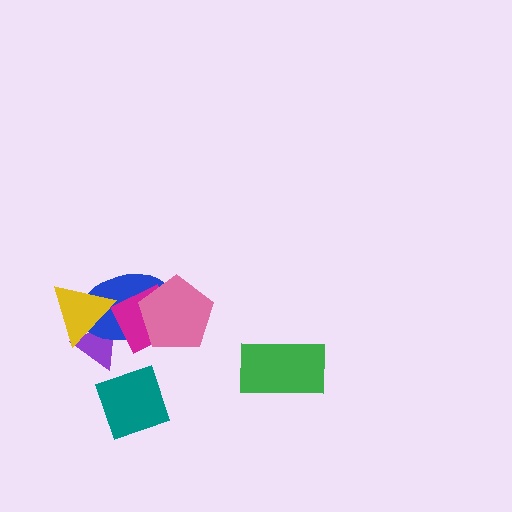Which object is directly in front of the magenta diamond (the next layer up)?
The pink pentagon is directly in front of the magenta diamond.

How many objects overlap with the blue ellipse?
4 objects overlap with the blue ellipse.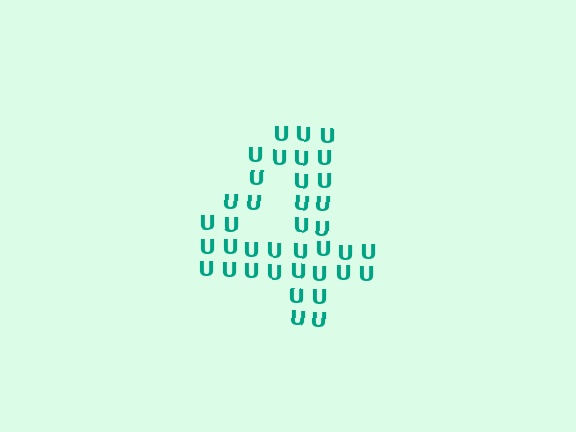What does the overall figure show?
The overall figure shows the digit 4.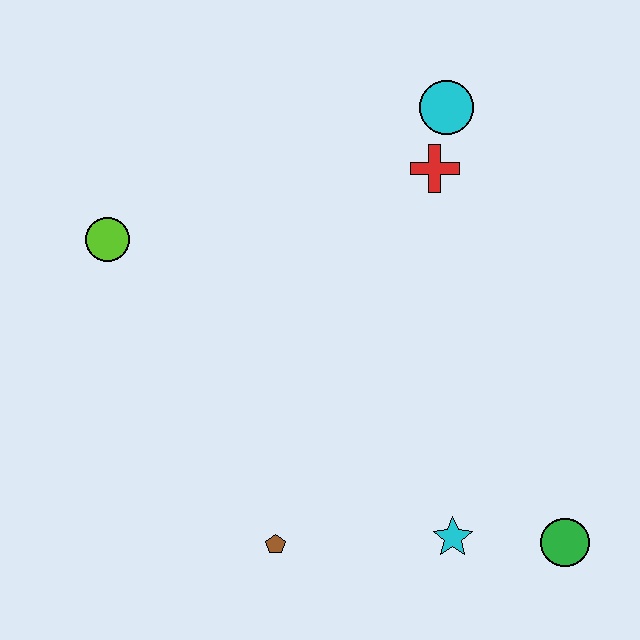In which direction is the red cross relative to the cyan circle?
The red cross is below the cyan circle.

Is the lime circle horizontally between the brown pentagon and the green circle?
No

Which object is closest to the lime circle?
The red cross is closest to the lime circle.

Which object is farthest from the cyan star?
The lime circle is farthest from the cyan star.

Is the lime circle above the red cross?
No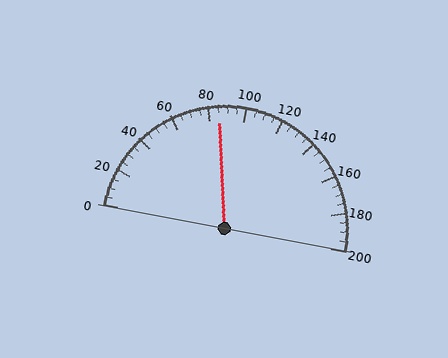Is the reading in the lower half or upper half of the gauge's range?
The reading is in the lower half of the range (0 to 200).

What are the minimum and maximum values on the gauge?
The gauge ranges from 0 to 200.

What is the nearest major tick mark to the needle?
The nearest major tick mark is 80.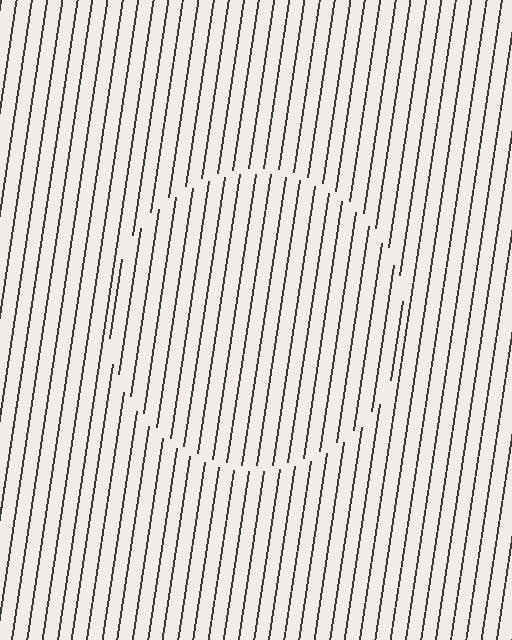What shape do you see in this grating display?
An illusory circle. The interior of the shape contains the same grating, shifted by half a period — the contour is defined by the phase discontinuity where line-ends from the inner and outer gratings abut.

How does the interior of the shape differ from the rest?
The interior of the shape contains the same grating, shifted by half a period — the contour is defined by the phase discontinuity where line-ends from the inner and outer gratings abut.